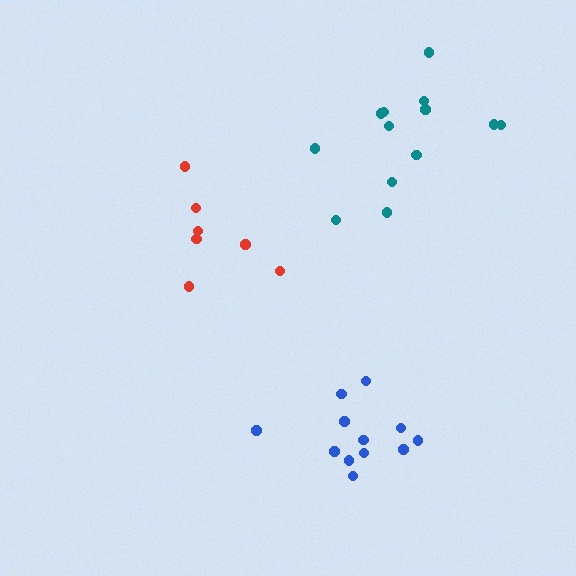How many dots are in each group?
Group 1: 7 dots, Group 2: 12 dots, Group 3: 13 dots (32 total).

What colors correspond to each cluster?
The clusters are colored: red, blue, teal.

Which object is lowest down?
The blue cluster is bottommost.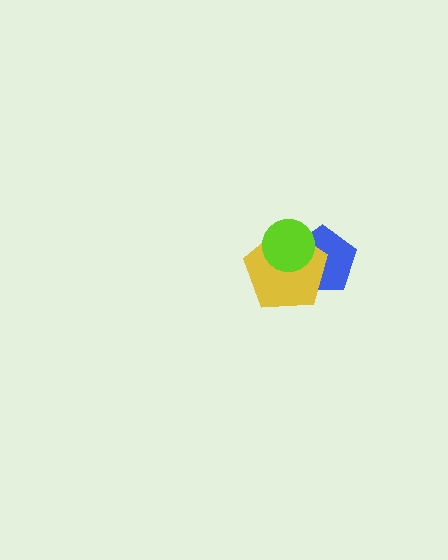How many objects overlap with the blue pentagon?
2 objects overlap with the blue pentagon.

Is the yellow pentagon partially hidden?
Yes, it is partially covered by another shape.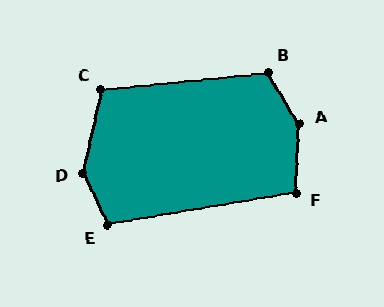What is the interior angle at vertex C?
Approximately 108 degrees (obtuse).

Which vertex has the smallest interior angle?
F, at approximately 102 degrees.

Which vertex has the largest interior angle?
A, at approximately 146 degrees.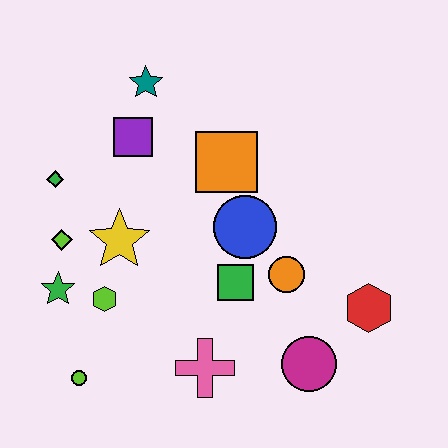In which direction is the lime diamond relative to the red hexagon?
The lime diamond is to the left of the red hexagon.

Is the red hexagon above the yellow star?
No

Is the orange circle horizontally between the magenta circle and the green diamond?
Yes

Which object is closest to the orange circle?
The green square is closest to the orange circle.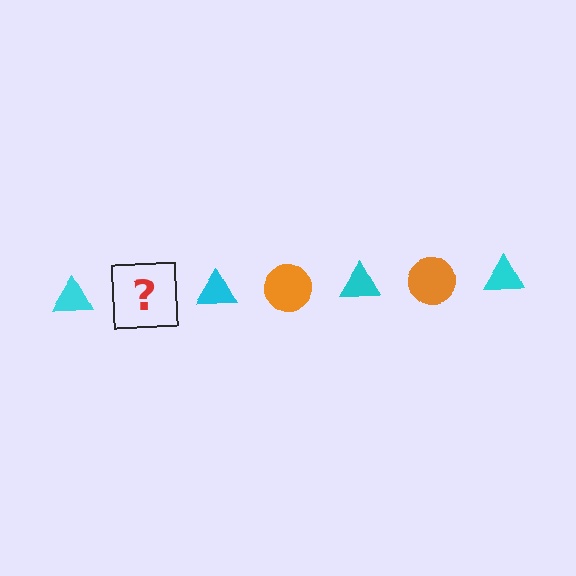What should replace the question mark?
The question mark should be replaced with an orange circle.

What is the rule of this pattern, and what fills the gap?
The rule is that the pattern alternates between cyan triangle and orange circle. The gap should be filled with an orange circle.